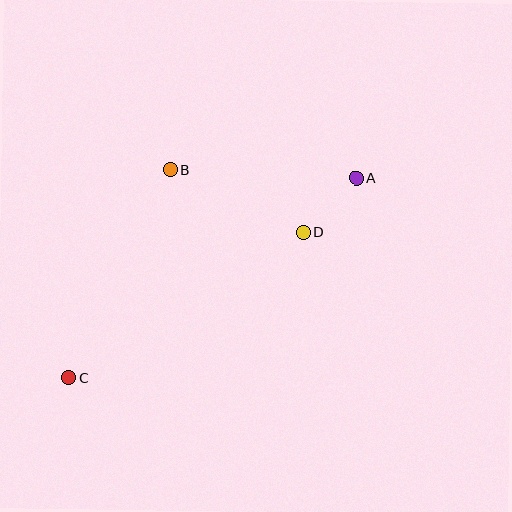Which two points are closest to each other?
Points A and D are closest to each other.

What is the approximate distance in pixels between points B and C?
The distance between B and C is approximately 232 pixels.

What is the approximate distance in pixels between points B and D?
The distance between B and D is approximately 147 pixels.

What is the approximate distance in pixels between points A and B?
The distance between A and B is approximately 186 pixels.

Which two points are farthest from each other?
Points A and C are farthest from each other.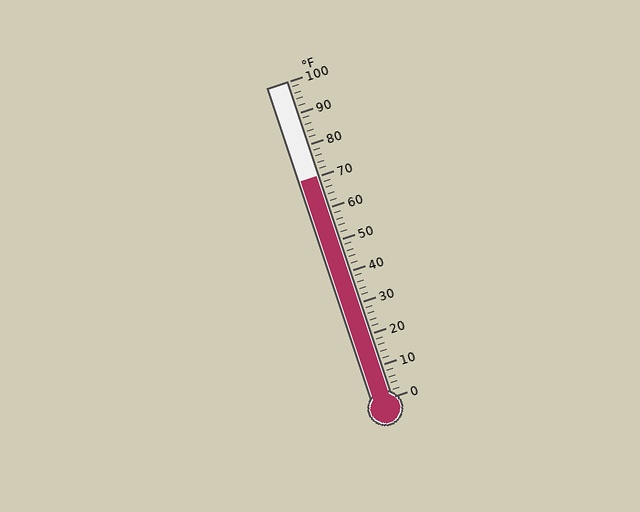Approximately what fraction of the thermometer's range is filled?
The thermometer is filled to approximately 70% of its range.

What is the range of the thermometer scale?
The thermometer scale ranges from 0°F to 100°F.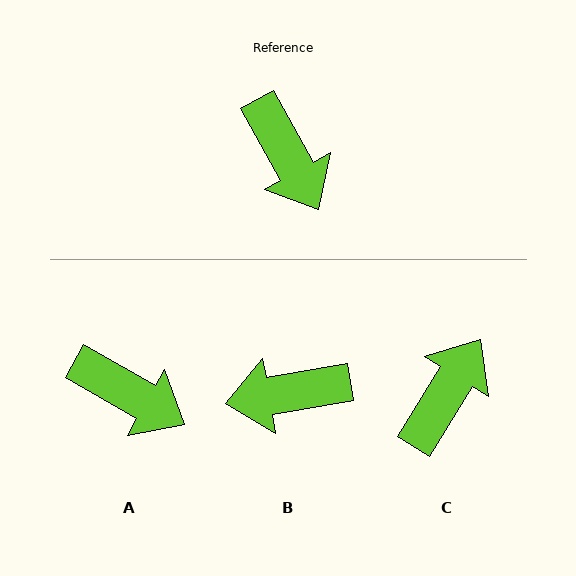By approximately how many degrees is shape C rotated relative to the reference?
Approximately 119 degrees counter-clockwise.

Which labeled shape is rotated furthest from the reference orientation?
C, about 119 degrees away.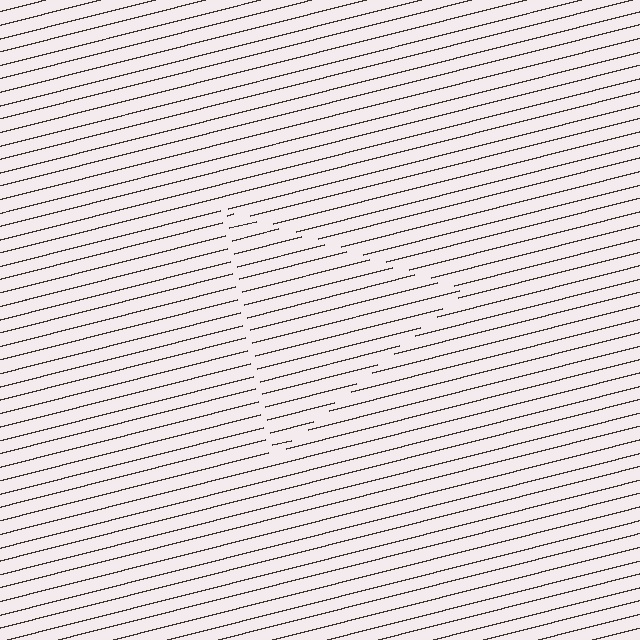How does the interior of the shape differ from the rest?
The interior of the shape contains the same grating, shifted by half a period — the contour is defined by the phase discontinuity where line-ends from the inner and outer gratings abut.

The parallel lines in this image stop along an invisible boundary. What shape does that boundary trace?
An illusory triangle. The interior of the shape contains the same grating, shifted by half a period — the contour is defined by the phase discontinuity where line-ends from the inner and outer gratings abut.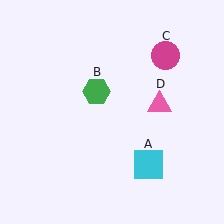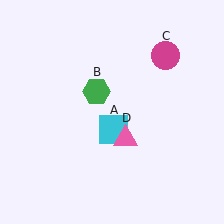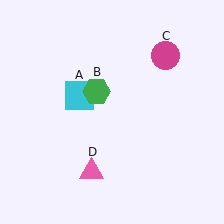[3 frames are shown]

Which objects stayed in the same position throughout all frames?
Green hexagon (object B) and magenta circle (object C) remained stationary.